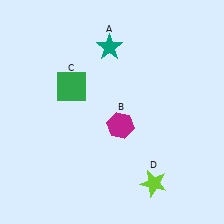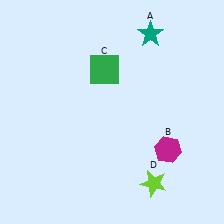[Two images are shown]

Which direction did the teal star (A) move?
The teal star (A) moved right.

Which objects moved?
The objects that moved are: the teal star (A), the magenta hexagon (B), the green square (C).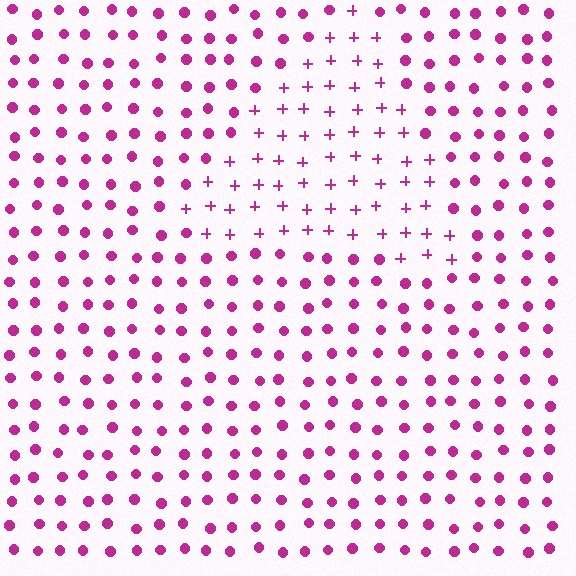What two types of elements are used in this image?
The image uses plus signs inside the triangle region and circles outside it.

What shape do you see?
I see a triangle.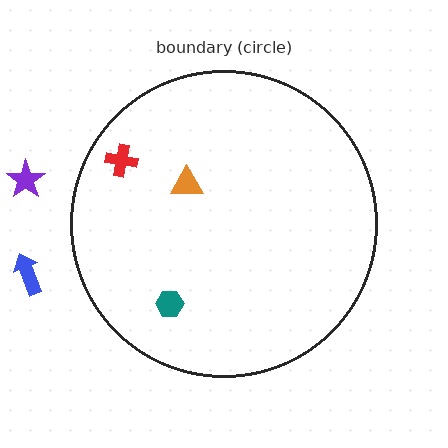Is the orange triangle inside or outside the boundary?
Inside.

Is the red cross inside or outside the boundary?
Inside.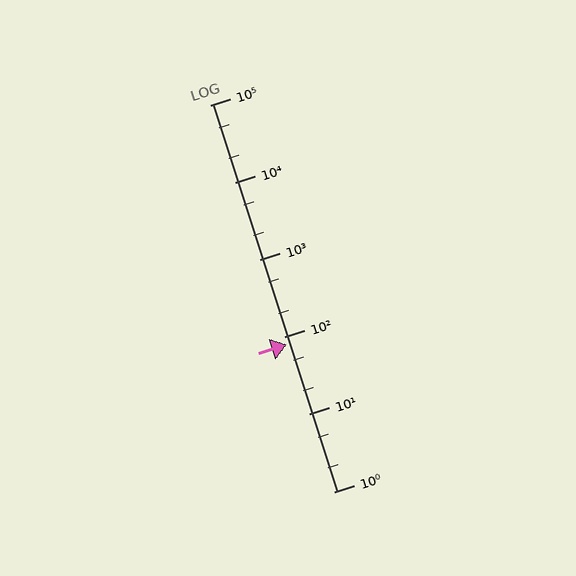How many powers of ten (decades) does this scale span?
The scale spans 5 decades, from 1 to 100000.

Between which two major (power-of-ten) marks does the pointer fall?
The pointer is between 10 and 100.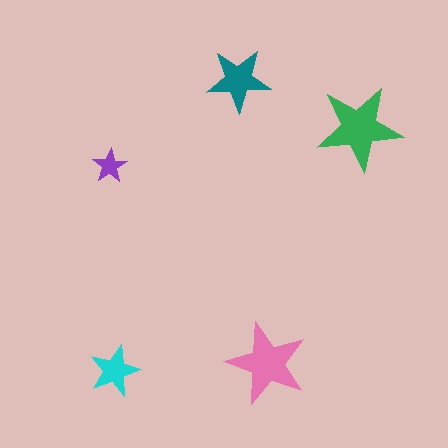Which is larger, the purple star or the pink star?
The pink one.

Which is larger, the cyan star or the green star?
The green one.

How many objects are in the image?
There are 5 objects in the image.